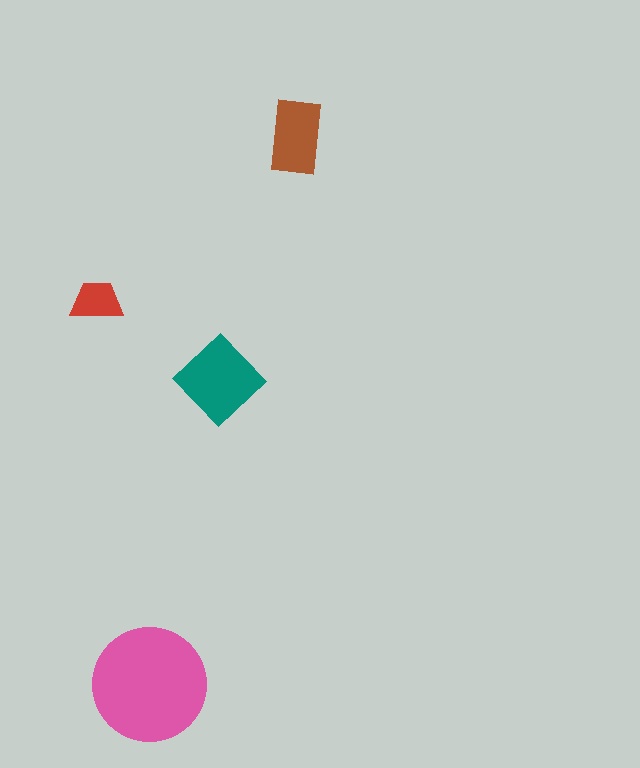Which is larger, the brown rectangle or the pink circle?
The pink circle.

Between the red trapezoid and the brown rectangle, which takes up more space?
The brown rectangle.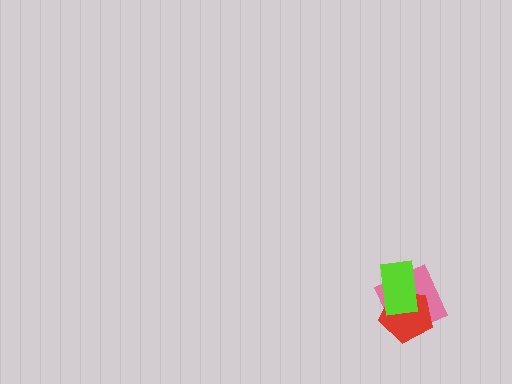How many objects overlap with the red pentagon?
2 objects overlap with the red pentagon.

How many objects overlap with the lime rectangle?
2 objects overlap with the lime rectangle.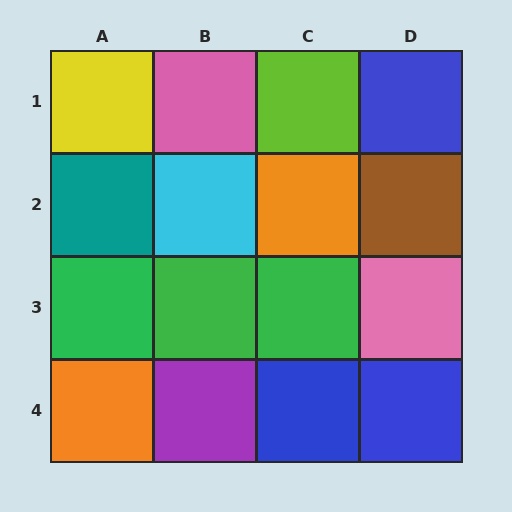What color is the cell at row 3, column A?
Green.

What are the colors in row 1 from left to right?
Yellow, pink, lime, blue.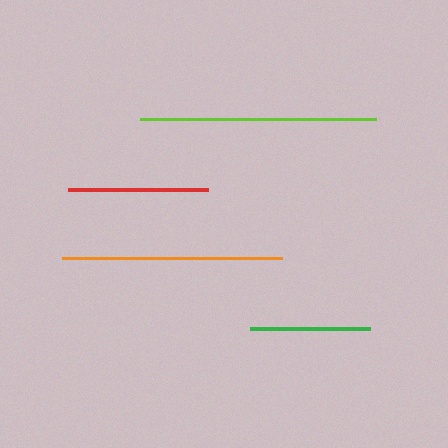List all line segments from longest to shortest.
From longest to shortest: lime, orange, red, green.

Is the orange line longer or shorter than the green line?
The orange line is longer than the green line.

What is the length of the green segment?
The green segment is approximately 120 pixels long.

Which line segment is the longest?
The lime line is the longest at approximately 235 pixels.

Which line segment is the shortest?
The green line is the shortest at approximately 120 pixels.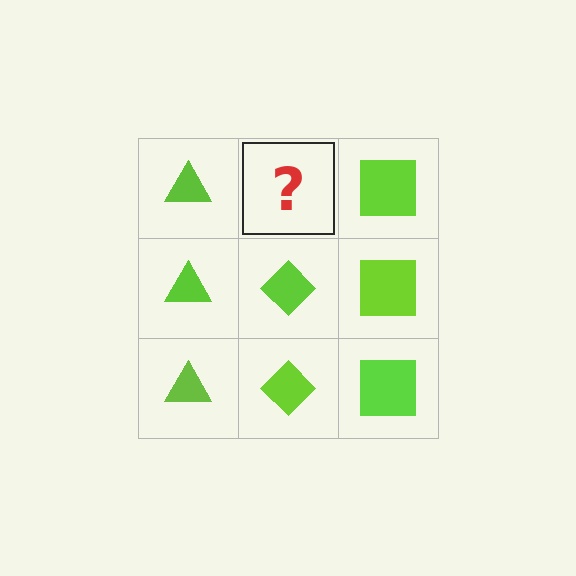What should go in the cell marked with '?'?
The missing cell should contain a lime diamond.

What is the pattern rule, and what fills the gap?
The rule is that each column has a consistent shape. The gap should be filled with a lime diamond.